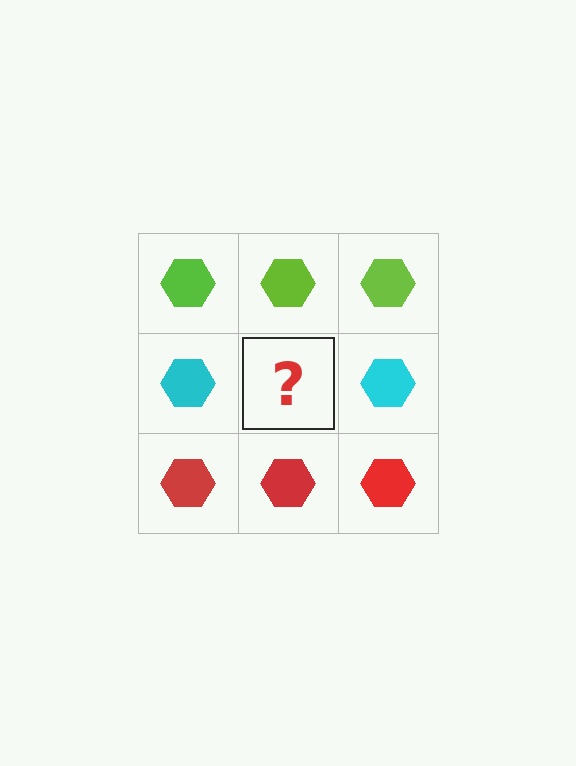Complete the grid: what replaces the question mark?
The question mark should be replaced with a cyan hexagon.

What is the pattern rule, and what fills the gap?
The rule is that each row has a consistent color. The gap should be filled with a cyan hexagon.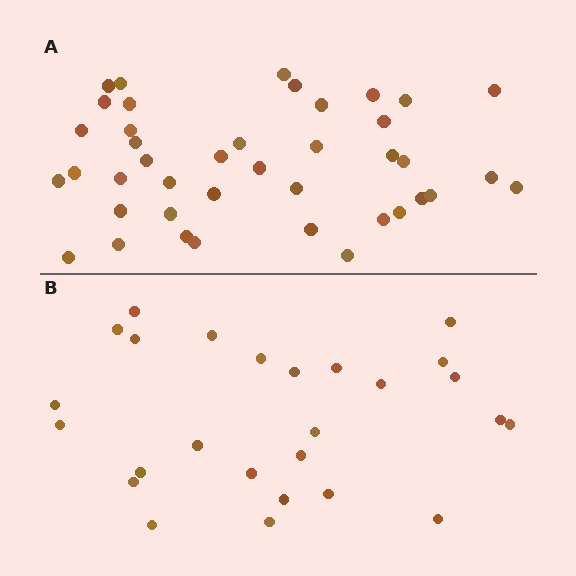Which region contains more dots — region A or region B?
Region A (the top region) has more dots.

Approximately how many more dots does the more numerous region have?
Region A has approximately 15 more dots than region B.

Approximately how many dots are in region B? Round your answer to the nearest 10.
About 30 dots. (The exact count is 26, which rounds to 30.)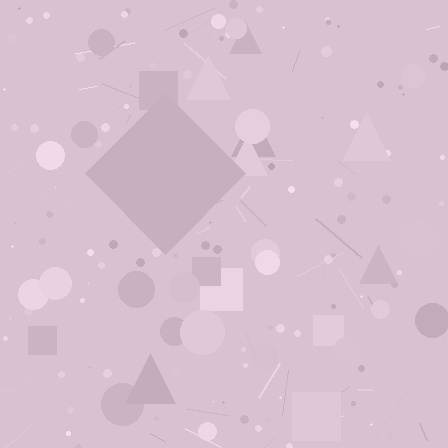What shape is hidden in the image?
A diamond is hidden in the image.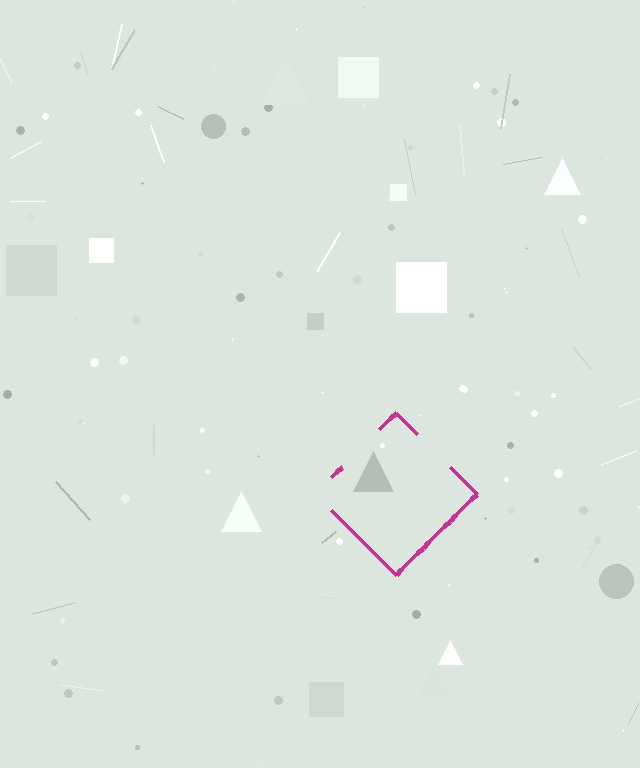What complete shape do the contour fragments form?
The contour fragments form a diamond.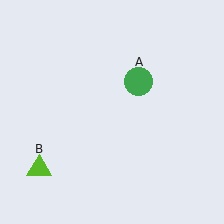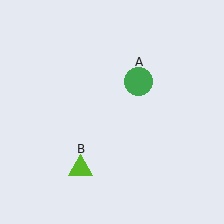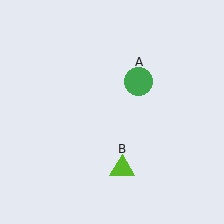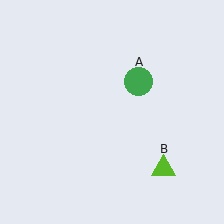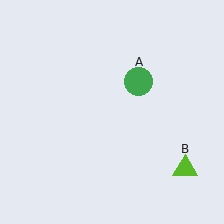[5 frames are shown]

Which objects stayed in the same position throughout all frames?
Green circle (object A) remained stationary.